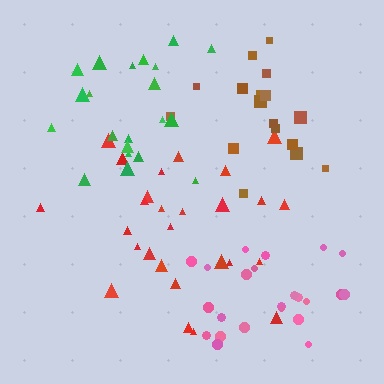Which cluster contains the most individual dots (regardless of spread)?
Red (27).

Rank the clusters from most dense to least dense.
pink, green, red, brown.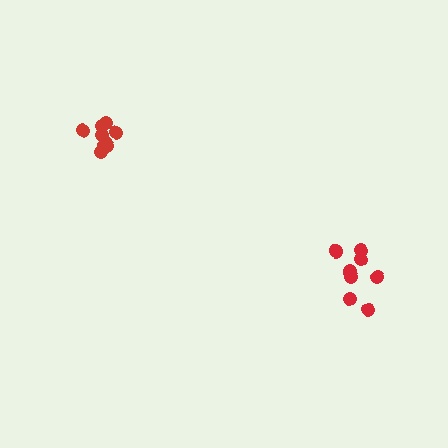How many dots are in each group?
Group 1: 9 dots, Group 2: 9 dots (18 total).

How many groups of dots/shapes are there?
There are 2 groups.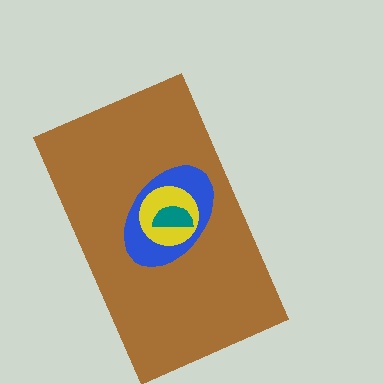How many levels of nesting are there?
4.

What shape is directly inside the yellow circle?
The teal semicircle.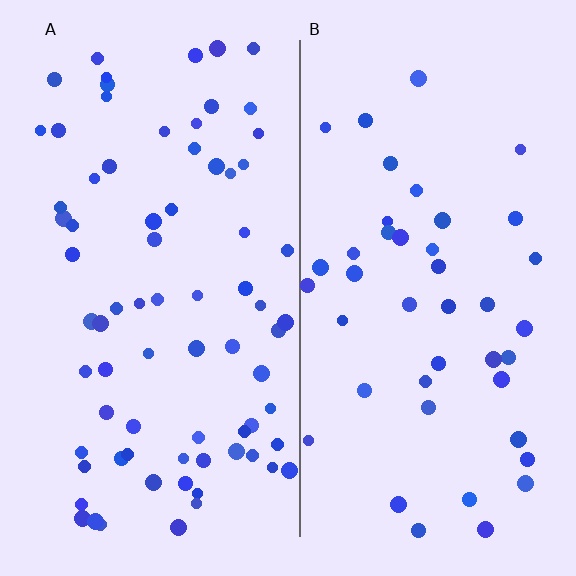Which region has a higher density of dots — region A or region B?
A (the left).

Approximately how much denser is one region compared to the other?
Approximately 1.7× — region A over region B.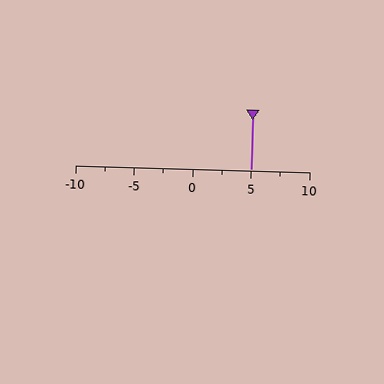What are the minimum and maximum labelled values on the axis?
The axis runs from -10 to 10.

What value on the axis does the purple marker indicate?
The marker indicates approximately 5.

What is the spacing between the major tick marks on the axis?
The major ticks are spaced 5 apart.